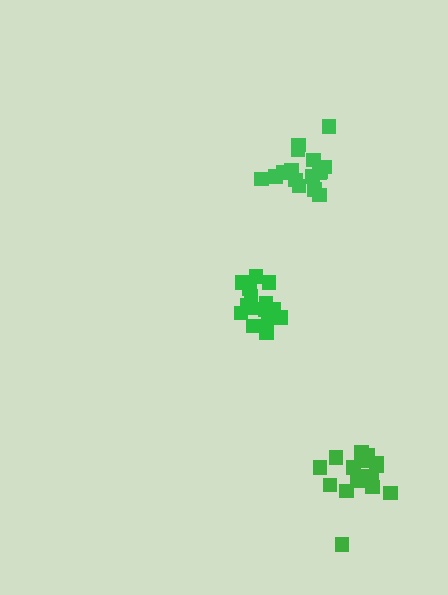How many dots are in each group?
Group 1: 15 dots, Group 2: 16 dots, Group 3: 16 dots (47 total).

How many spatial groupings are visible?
There are 3 spatial groupings.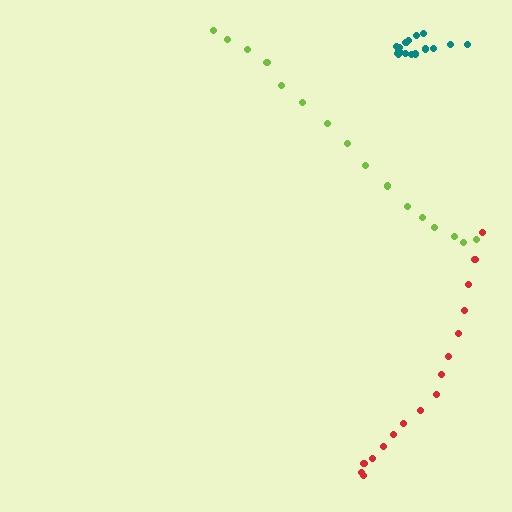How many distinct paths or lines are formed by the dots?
There are 3 distinct paths.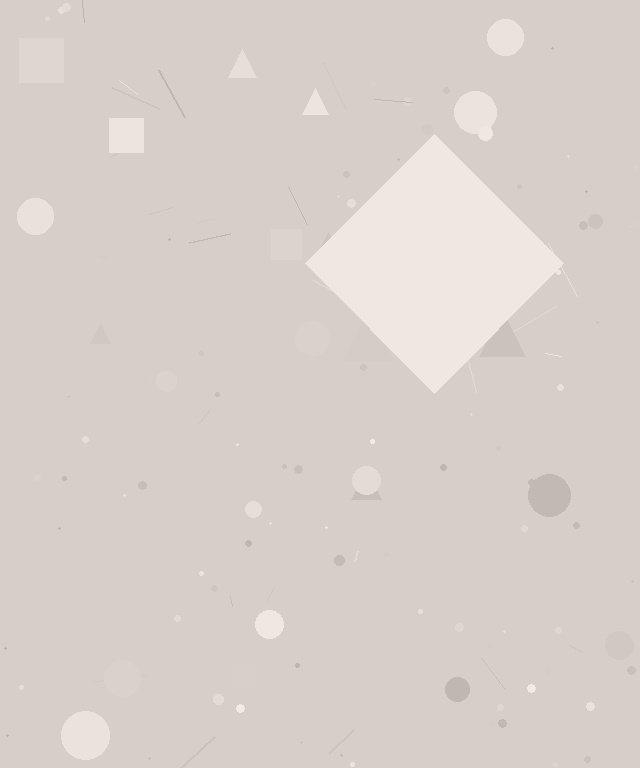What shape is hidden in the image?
A diamond is hidden in the image.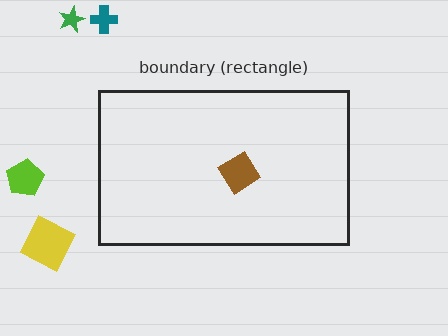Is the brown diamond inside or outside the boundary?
Inside.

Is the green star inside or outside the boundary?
Outside.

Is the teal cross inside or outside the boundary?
Outside.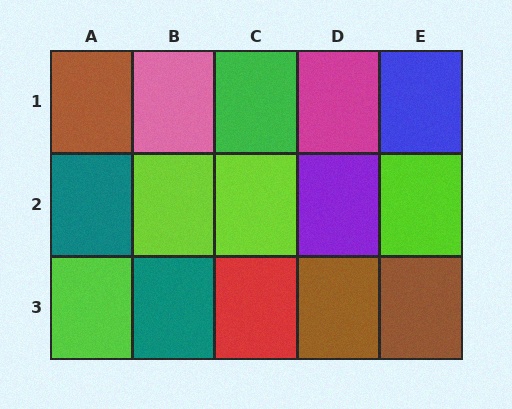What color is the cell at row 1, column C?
Green.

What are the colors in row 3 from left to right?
Lime, teal, red, brown, brown.